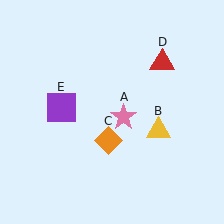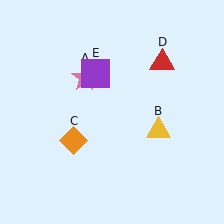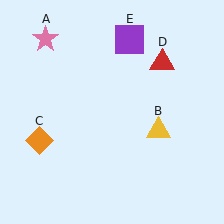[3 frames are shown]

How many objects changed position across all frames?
3 objects changed position: pink star (object A), orange diamond (object C), purple square (object E).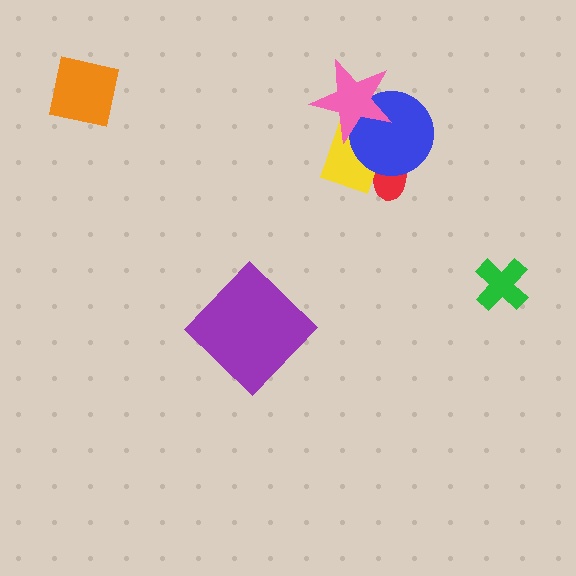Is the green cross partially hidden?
No, no other shape covers it.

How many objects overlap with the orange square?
0 objects overlap with the orange square.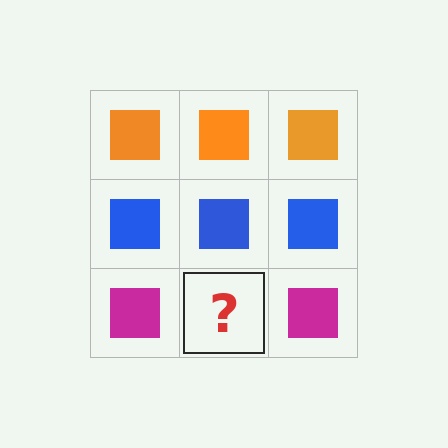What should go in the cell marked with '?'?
The missing cell should contain a magenta square.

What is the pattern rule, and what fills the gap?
The rule is that each row has a consistent color. The gap should be filled with a magenta square.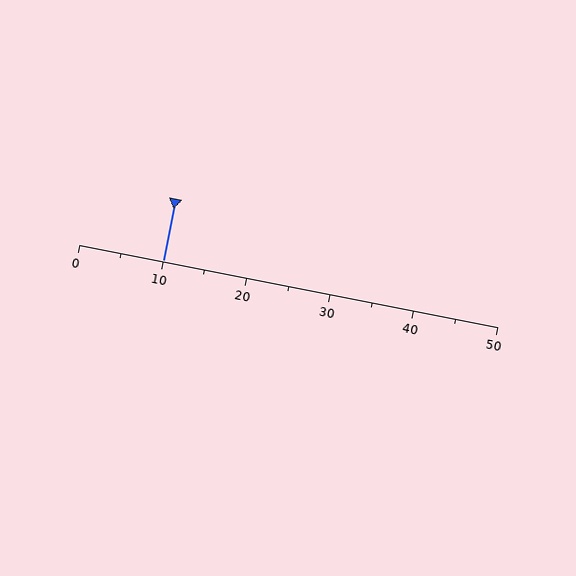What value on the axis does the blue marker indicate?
The marker indicates approximately 10.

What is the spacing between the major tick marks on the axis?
The major ticks are spaced 10 apart.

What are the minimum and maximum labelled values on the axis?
The axis runs from 0 to 50.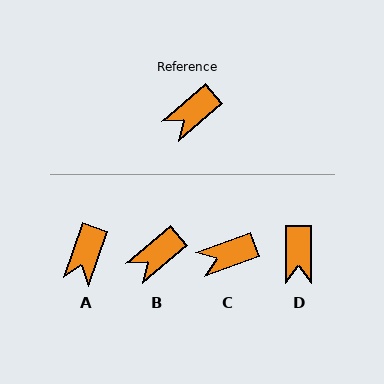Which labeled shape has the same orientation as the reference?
B.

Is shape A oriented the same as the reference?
No, it is off by about 30 degrees.